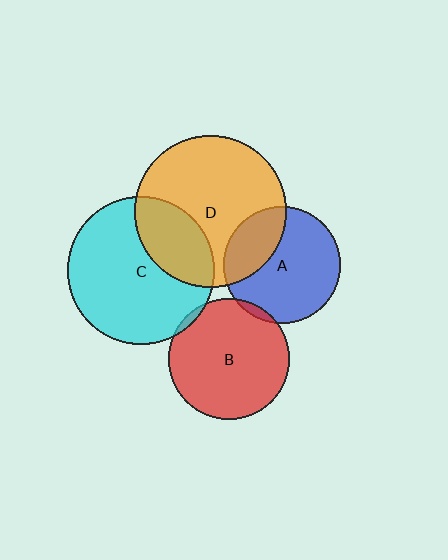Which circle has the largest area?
Circle D (orange).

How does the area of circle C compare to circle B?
Approximately 1.5 times.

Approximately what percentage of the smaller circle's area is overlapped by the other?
Approximately 30%.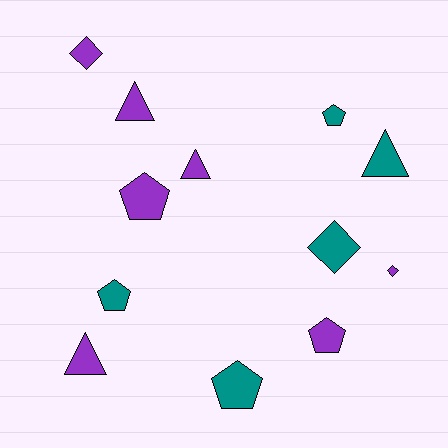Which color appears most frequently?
Purple, with 7 objects.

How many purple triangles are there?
There are 3 purple triangles.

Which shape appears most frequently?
Pentagon, with 5 objects.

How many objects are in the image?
There are 12 objects.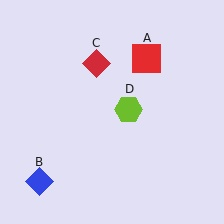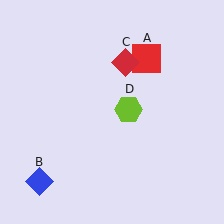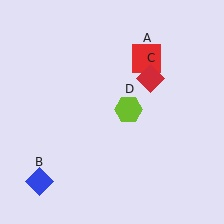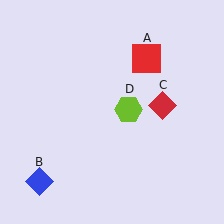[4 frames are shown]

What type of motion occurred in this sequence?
The red diamond (object C) rotated clockwise around the center of the scene.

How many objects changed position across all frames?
1 object changed position: red diamond (object C).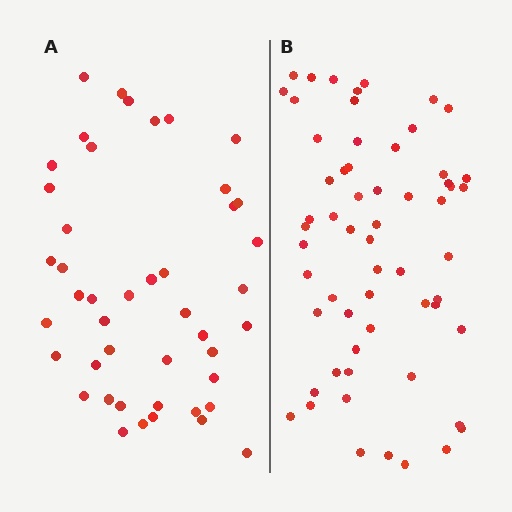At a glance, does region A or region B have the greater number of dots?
Region B (the right region) has more dots.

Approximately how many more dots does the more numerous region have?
Region B has approximately 15 more dots than region A.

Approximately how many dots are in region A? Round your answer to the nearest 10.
About 40 dots. (The exact count is 45, which rounds to 40.)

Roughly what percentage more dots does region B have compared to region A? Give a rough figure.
About 35% more.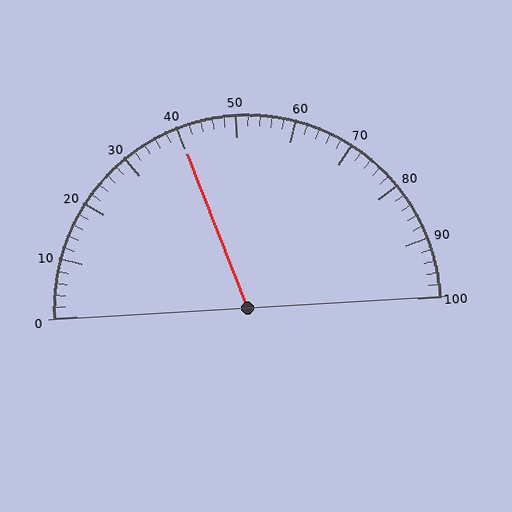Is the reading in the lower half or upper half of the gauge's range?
The reading is in the lower half of the range (0 to 100).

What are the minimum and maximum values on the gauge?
The gauge ranges from 0 to 100.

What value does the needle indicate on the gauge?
The needle indicates approximately 40.